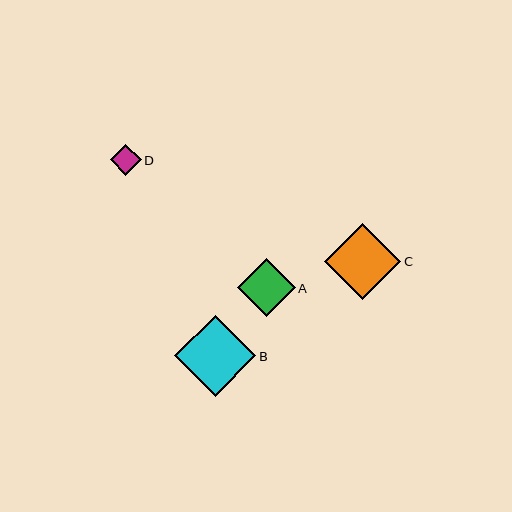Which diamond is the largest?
Diamond B is the largest with a size of approximately 81 pixels.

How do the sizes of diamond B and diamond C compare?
Diamond B and diamond C are approximately the same size.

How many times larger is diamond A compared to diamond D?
Diamond A is approximately 1.9 times the size of diamond D.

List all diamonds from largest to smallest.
From largest to smallest: B, C, A, D.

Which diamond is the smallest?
Diamond D is the smallest with a size of approximately 31 pixels.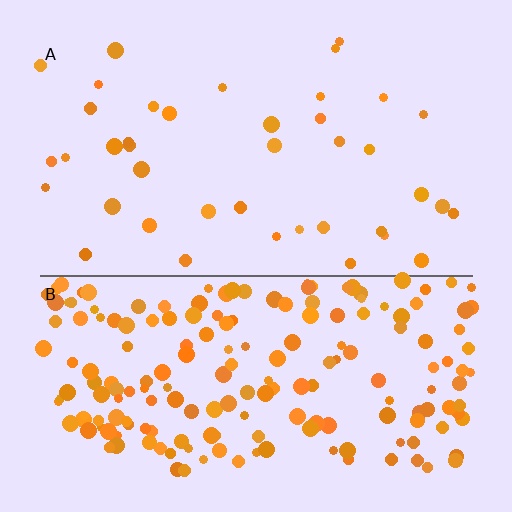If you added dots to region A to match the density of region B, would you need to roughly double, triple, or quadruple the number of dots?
Approximately quadruple.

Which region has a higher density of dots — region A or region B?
B (the bottom).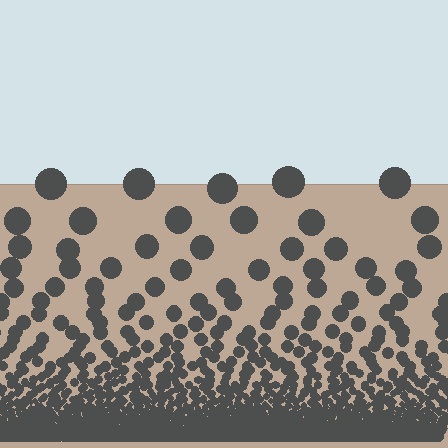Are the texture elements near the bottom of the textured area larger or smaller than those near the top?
Smaller. The gradient is inverted — elements near the bottom are smaller and denser.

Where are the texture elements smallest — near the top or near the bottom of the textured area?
Near the bottom.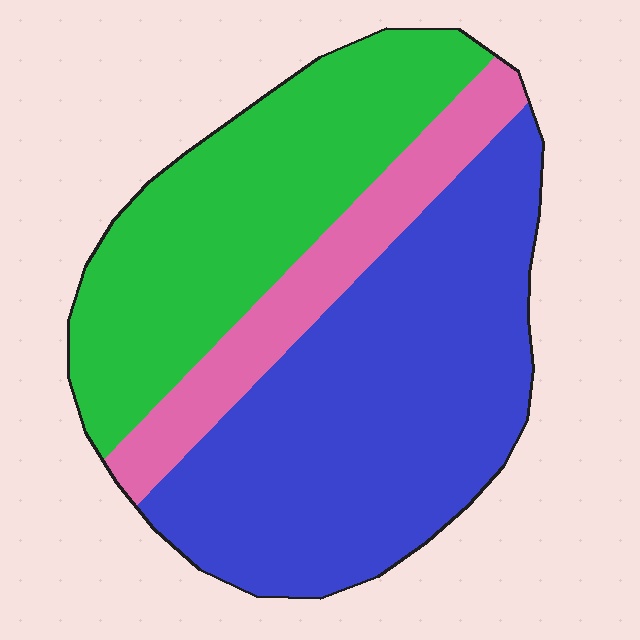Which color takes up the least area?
Pink, at roughly 15%.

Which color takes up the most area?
Blue, at roughly 50%.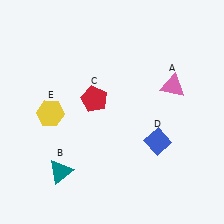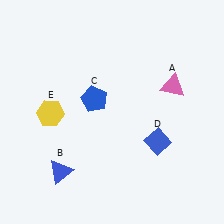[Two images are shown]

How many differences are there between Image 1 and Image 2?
There are 2 differences between the two images.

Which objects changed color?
B changed from teal to blue. C changed from red to blue.